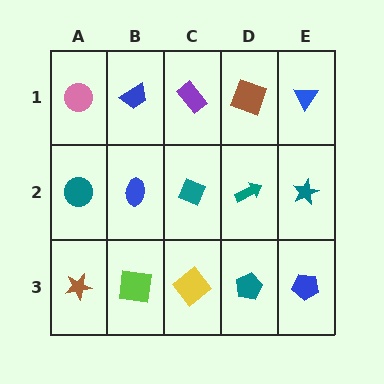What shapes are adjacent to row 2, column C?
A purple rectangle (row 1, column C), a yellow diamond (row 3, column C), a blue ellipse (row 2, column B), a teal arrow (row 2, column D).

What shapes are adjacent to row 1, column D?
A teal arrow (row 2, column D), a purple rectangle (row 1, column C), a blue triangle (row 1, column E).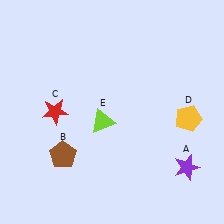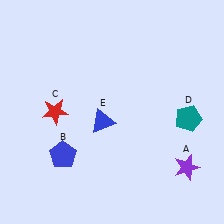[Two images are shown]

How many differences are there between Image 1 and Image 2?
There are 3 differences between the two images.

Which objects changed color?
B changed from brown to blue. D changed from yellow to teal. E changed from lime to blue.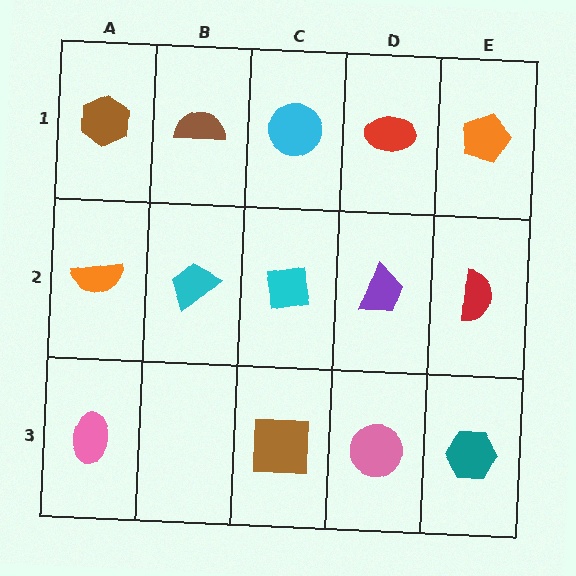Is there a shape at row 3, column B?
No, that cell is empty.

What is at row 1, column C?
A cyan circle.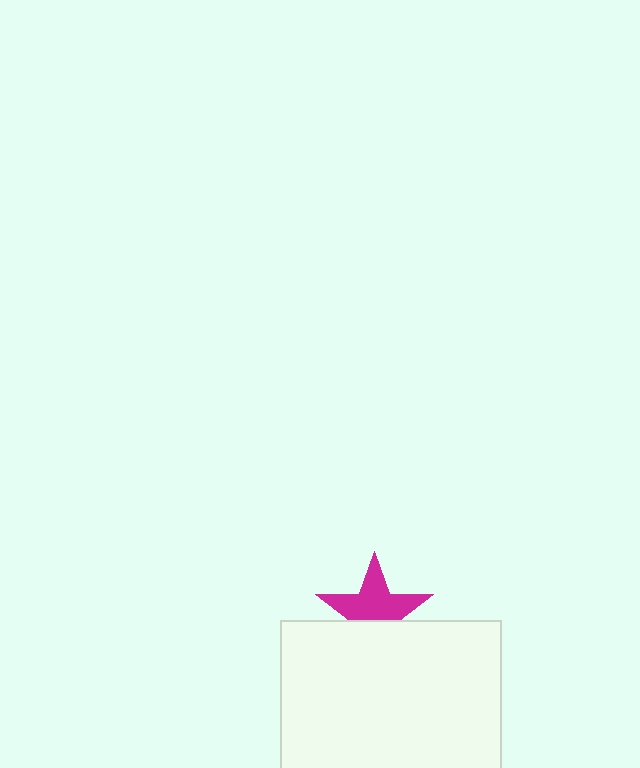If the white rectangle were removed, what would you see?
You would see the complete magenta star.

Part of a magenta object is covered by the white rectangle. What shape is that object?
It is a star.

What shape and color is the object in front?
The object in front is a white rectangle.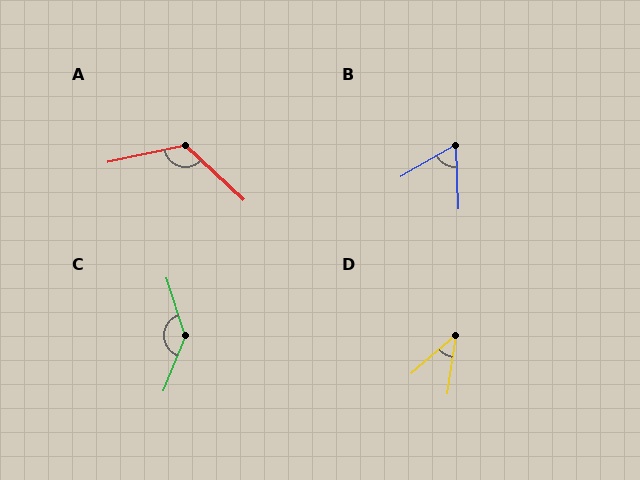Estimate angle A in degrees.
Approximately 125 degrees.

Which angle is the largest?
C, at approximately 140 degrees.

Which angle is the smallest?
D, at approximately 41 degrees.